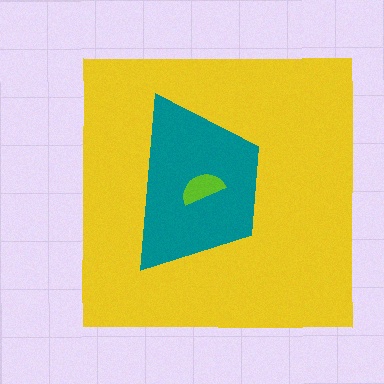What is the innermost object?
The lime semicircle.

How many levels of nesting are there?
3.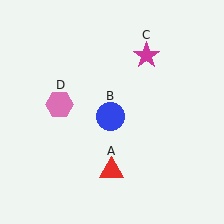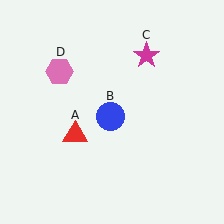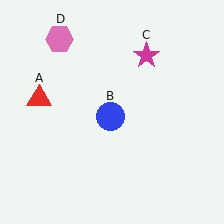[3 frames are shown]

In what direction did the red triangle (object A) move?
The red triangle (object A) moved up and to the left.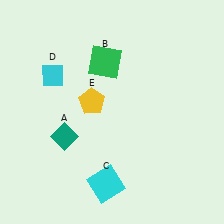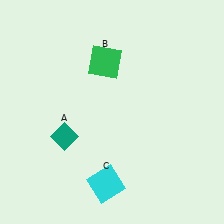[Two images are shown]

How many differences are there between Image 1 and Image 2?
There are 2 differences between the two images.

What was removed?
The cyan diamond (D), the yellow pentagon (E) were removed in Image 2.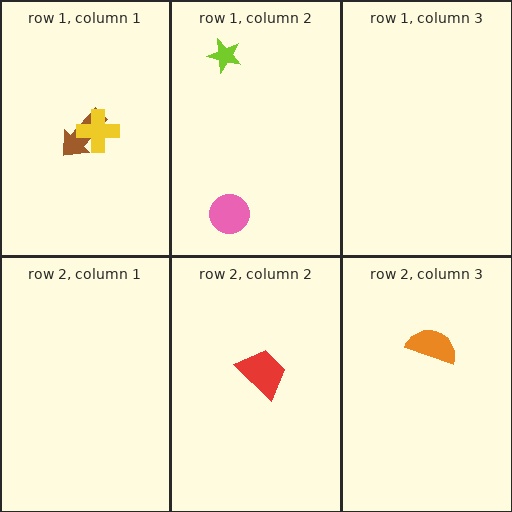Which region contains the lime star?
The row 1, column 2 region.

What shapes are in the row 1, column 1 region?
The brown arrow, the yellow cross.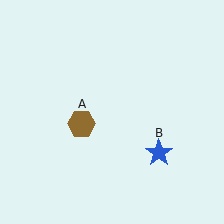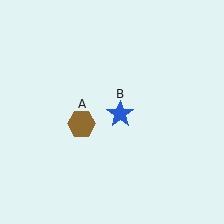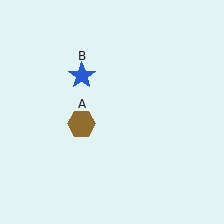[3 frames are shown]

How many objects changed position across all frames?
1 object changed position: blue star (object B).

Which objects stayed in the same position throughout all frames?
Brown hexagon (object A) remained stationary.